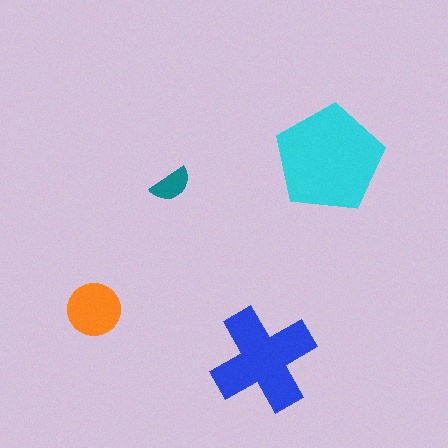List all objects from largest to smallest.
The cyan pentagon, the blue cross, the orange circle, the teal semicircle.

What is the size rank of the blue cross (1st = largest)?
2nd.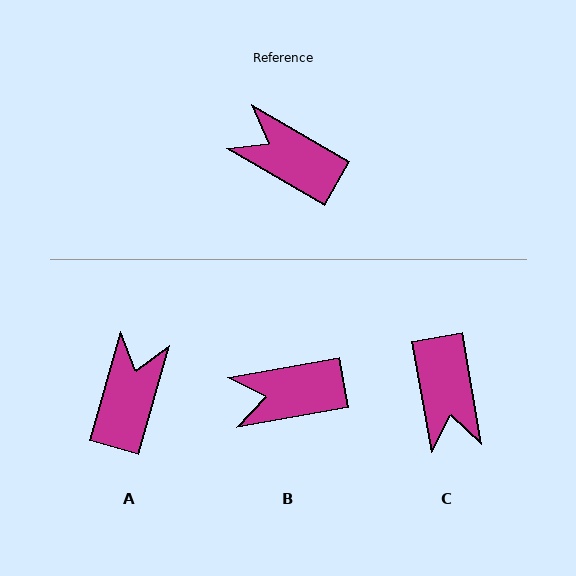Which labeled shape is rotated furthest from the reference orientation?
C, about 130 degrees away.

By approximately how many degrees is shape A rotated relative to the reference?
Approximately 76 degrees clockwise.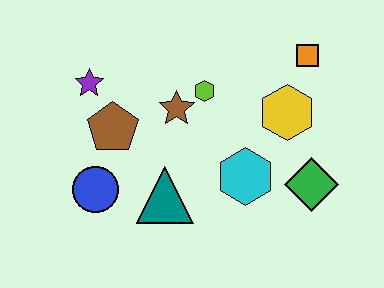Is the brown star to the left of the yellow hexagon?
Yes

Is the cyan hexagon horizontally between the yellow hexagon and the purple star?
Yes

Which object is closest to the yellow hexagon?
The orange square is closest to the yellow hexagon.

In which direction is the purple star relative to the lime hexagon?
The purple star is to the left of the lime hexagon.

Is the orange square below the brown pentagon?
No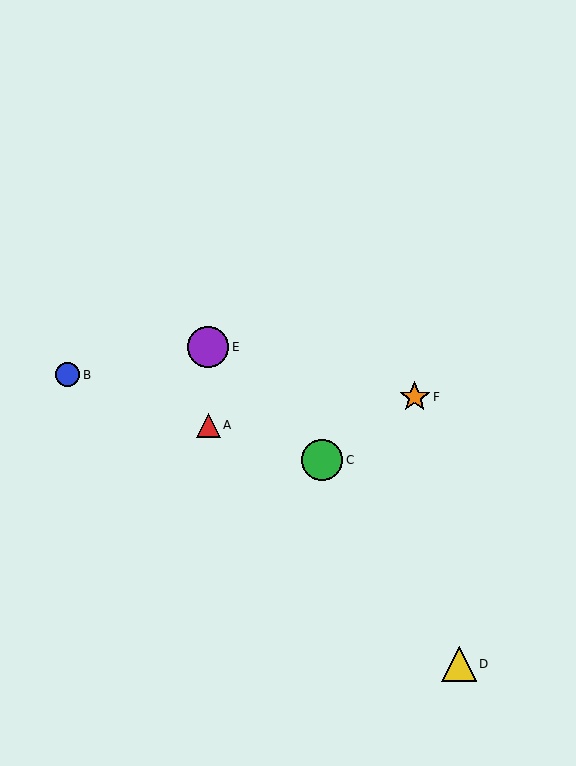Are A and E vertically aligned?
Yes, both are at x≈208.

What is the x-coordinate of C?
Object C is at x≈322.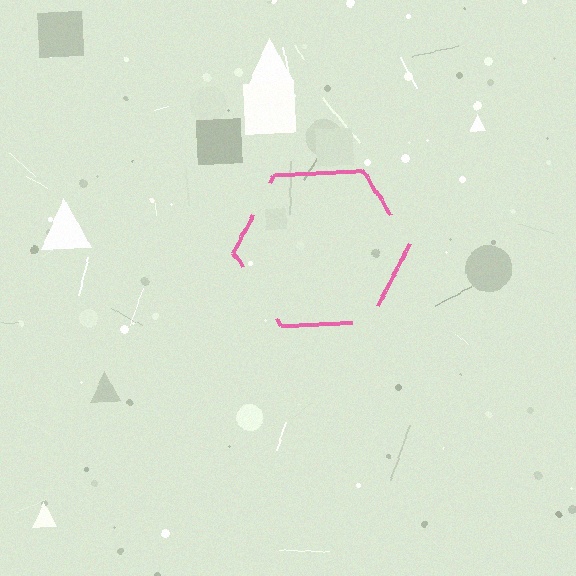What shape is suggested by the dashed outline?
The dashed outline suggests a hexagon.